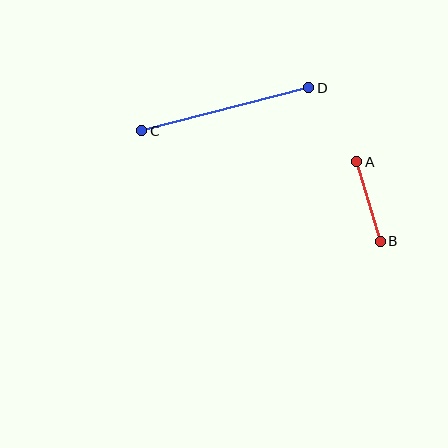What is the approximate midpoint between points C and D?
The midpoint is at approximately (225, 109) pixels.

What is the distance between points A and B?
The distance is approximately 83 pixels.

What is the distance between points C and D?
The distance is approximately 172 pixels.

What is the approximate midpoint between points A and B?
The midpoint is at approximately (368, 201) pixels.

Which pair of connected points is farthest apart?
Points C and D are farthest apart.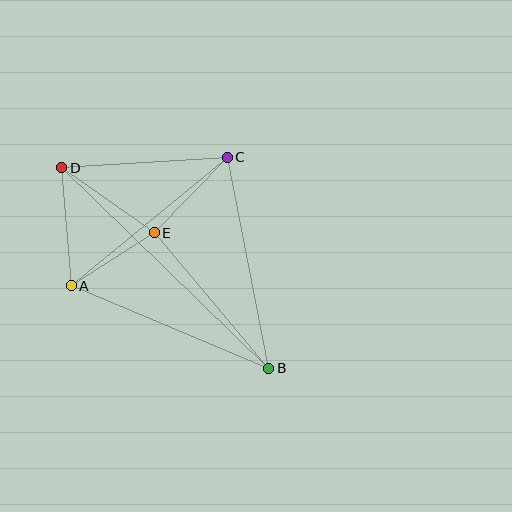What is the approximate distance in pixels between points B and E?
The distance between B and E is approximately 177 pixels.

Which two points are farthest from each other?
Points B and D are farthest from each other.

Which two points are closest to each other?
Points A and E are closest to each other.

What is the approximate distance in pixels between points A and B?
The distance between A and B is approximately 214 pixels.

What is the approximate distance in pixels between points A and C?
The distance between A and C is approximately 202 pixels.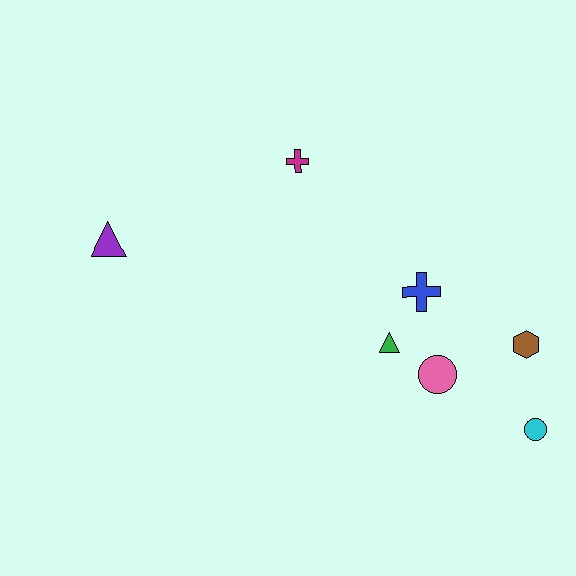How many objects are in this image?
There are 7 objects.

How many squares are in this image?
There are no squares.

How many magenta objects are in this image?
There is 1 magenta object.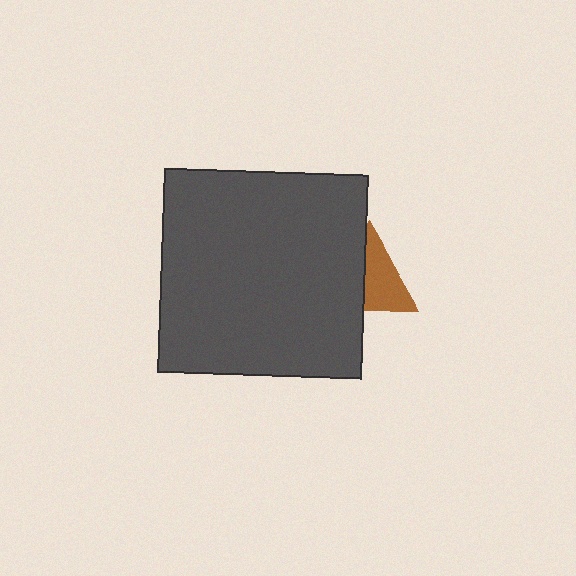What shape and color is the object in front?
The object in front is a dark gray square.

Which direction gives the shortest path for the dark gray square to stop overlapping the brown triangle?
Moving left gives the shortest separation.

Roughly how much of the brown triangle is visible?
About half of it is visible (roughly 54%).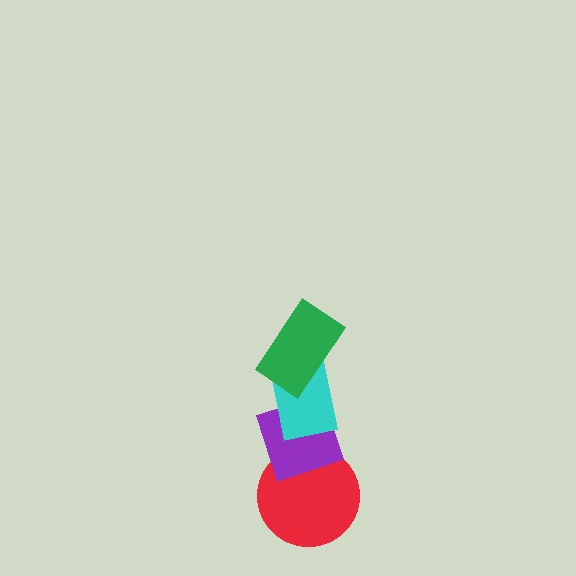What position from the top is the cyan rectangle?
The cyan rectangle is 2nd from the top.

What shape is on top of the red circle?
The purple diamond is on top of the red circle.